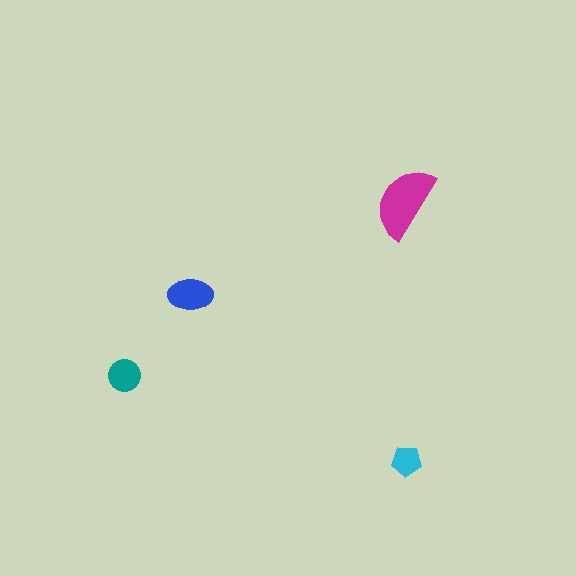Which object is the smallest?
The cyan pentagon.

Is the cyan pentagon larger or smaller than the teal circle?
Smaller.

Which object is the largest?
The magenta semicircle.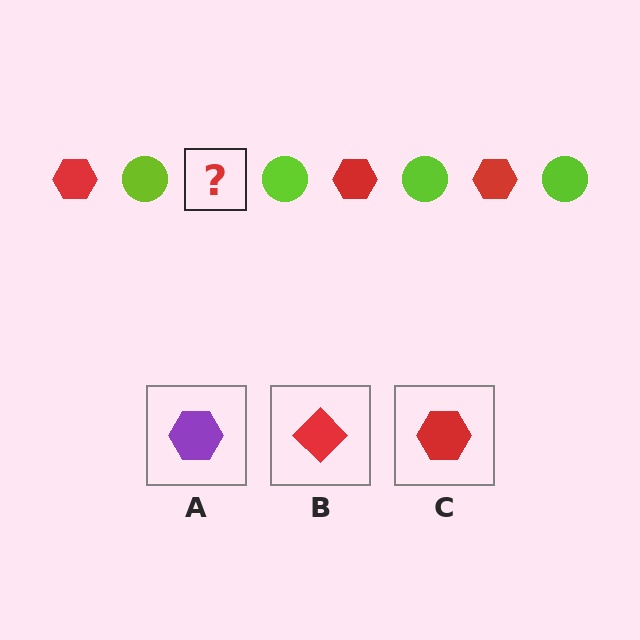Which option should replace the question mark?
Option C.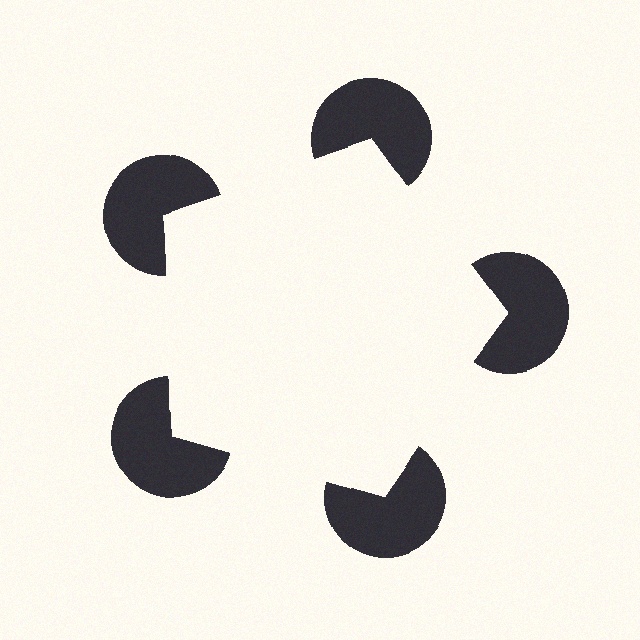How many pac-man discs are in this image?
There are 5 — one at each vertex of the illusory pentagon.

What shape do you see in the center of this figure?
An illusory pentagon — its edges are inferred from the aligned wedge cuts in the pac-man discs, not physically drawn.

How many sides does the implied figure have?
5 sides.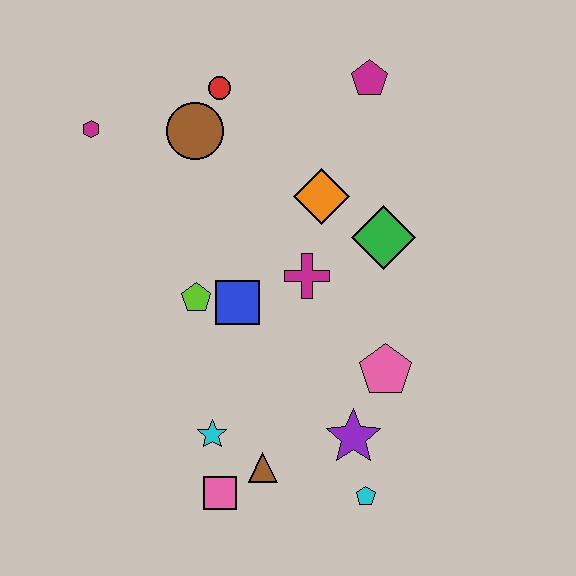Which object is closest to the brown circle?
The red circle is closest to the brown circle.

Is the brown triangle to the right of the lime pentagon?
Yes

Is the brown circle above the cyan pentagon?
Yes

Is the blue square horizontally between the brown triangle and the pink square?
Yes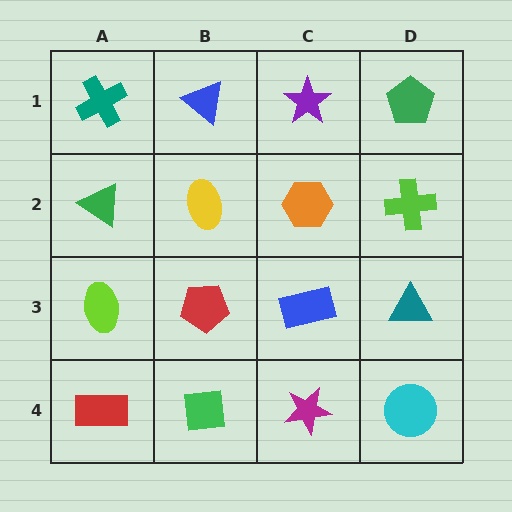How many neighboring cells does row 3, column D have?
3.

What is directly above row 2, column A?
A teal cross.